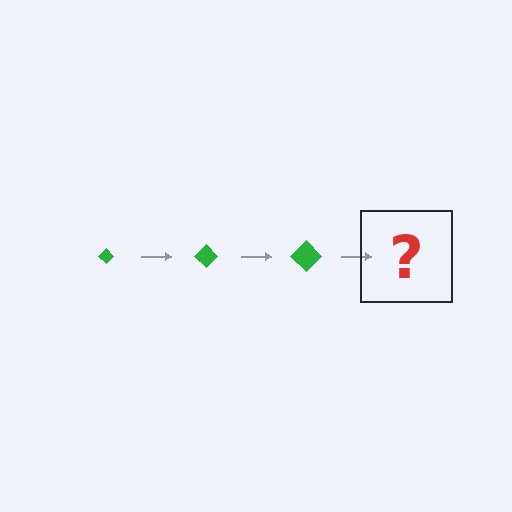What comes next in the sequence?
The next element should be a green diamond, larger than the previous one.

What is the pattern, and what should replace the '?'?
The pattern is that the diamond gets progressively larger each step. The '?' should be a green diamond, larger than the previous one.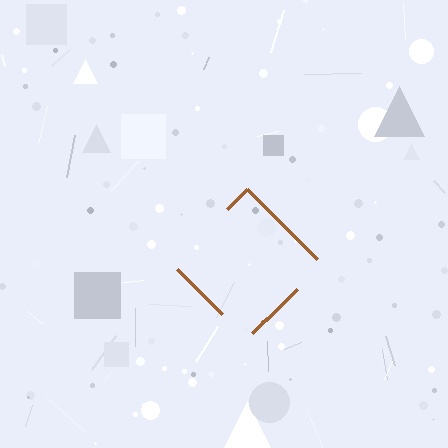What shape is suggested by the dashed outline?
The dashed outline suggests a diamond.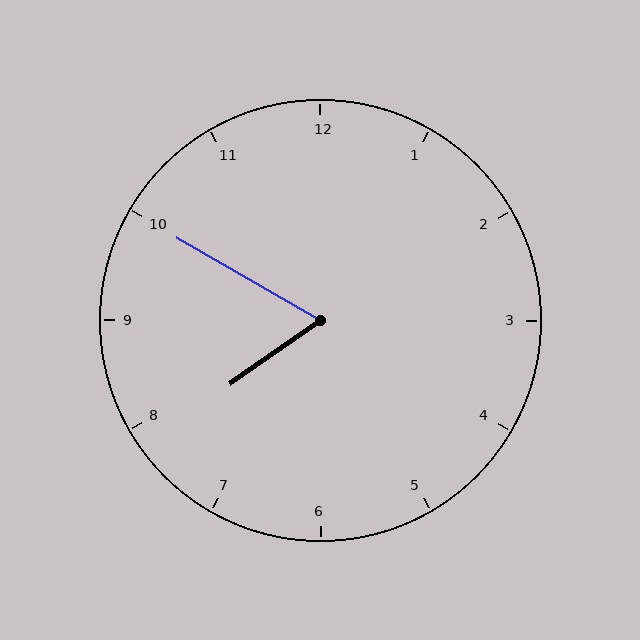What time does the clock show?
7:50.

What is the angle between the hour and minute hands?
Approximately 65 degrees.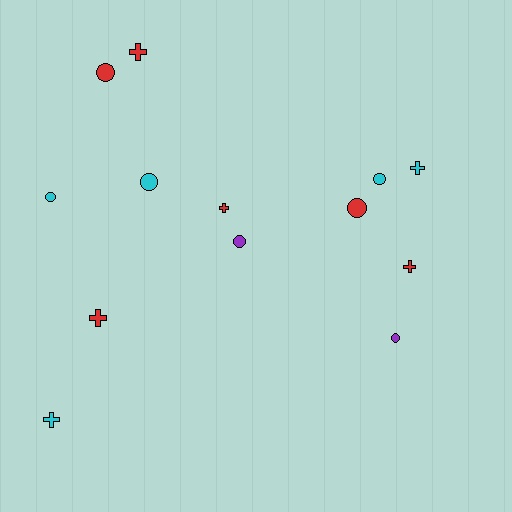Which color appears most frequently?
Red, with 6 objects.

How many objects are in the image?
There are 13 objects.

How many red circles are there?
There are 2 red circles.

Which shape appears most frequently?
Circle, with 7 objects.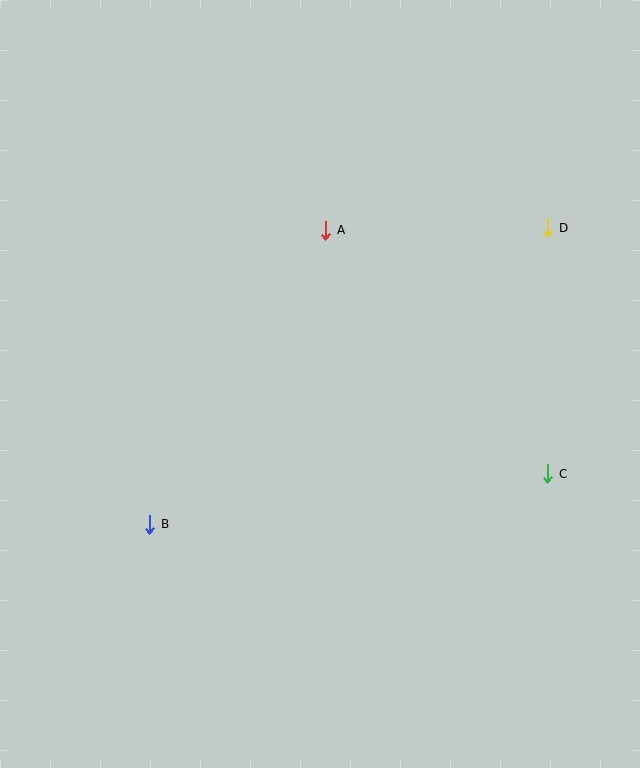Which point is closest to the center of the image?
Point A at (325, 230) is closest to the center.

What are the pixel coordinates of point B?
Point B is at (150, 524).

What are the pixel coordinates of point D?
Point D is at (548, 228).